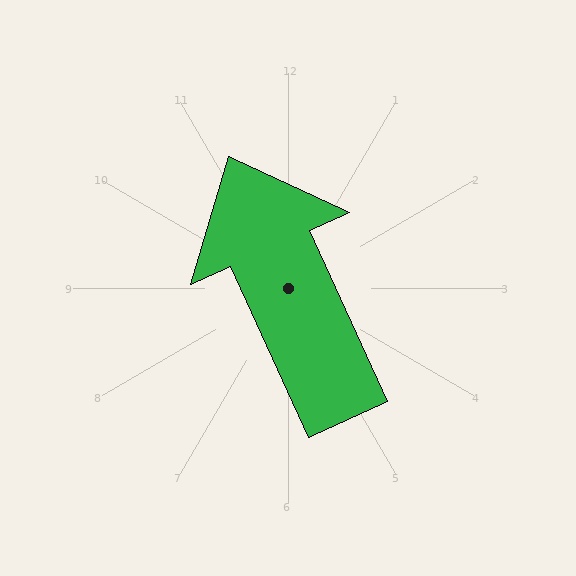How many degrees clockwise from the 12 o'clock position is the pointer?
Approximately 336 degrees.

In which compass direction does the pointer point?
Northwest.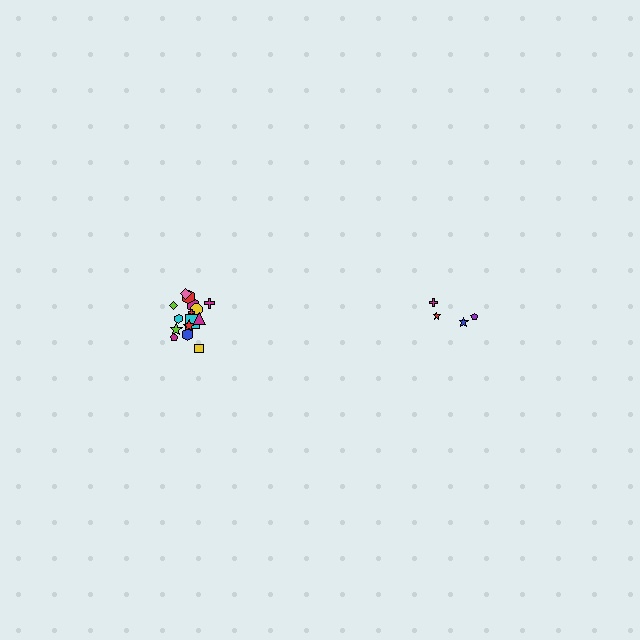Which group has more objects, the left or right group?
The left group.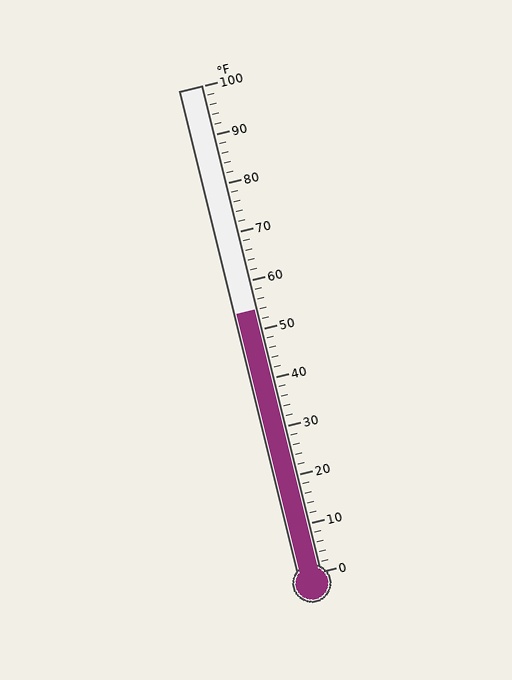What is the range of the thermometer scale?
The thermometer scale ranges from 0°F to 100°F.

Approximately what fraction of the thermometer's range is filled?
The thermometer is filled to approximately 55% of its range.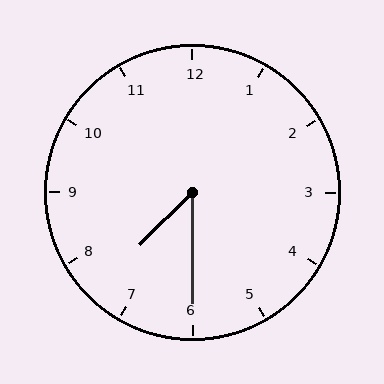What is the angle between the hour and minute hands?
Approximately 45 degrees.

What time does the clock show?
7:30.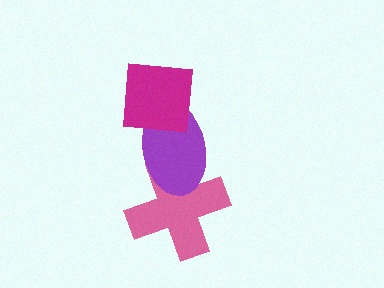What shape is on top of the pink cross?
The purple ellipse is on top of the pink cross.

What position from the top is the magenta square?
The magenta square is 1st from the top.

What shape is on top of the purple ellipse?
The magenta square is on top of the purple ellipse.